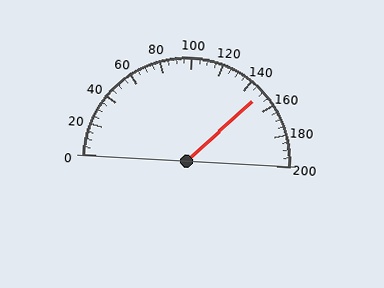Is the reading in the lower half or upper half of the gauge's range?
The reading is in the upper half of the range (0 to 200).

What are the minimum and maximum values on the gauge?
The gauge ranges from 0 to 200.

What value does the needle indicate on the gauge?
The needle indicates approximately 150.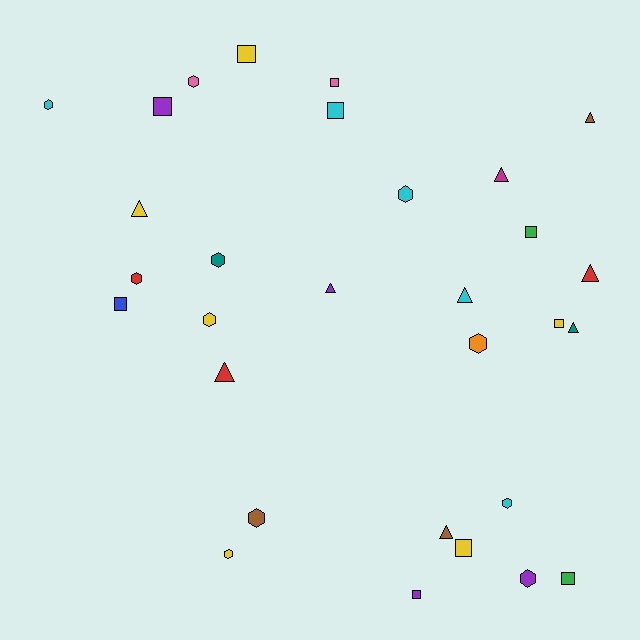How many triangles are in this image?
There are 9 triangles.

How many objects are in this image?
There are 30 objects.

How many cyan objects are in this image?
There are 5 cyan objects.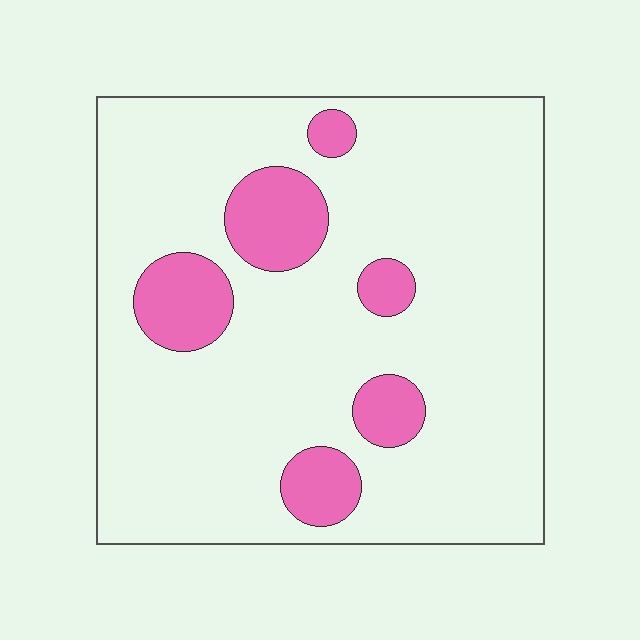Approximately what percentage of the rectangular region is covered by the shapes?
Approximately 15%.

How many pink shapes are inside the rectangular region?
6.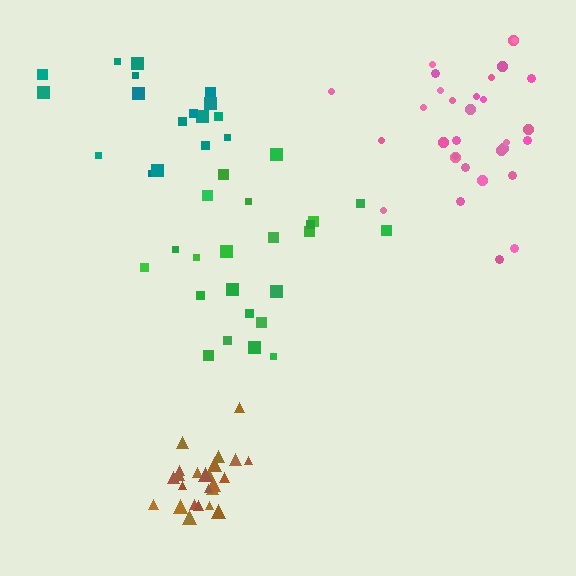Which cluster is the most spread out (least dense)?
Green.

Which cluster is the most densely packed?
Brown.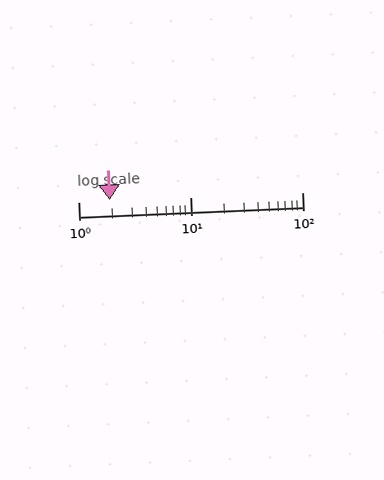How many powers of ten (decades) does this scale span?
The scale spans 2 decades, from 1 to 100.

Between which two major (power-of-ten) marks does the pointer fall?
The pointer is between 1 and 10.